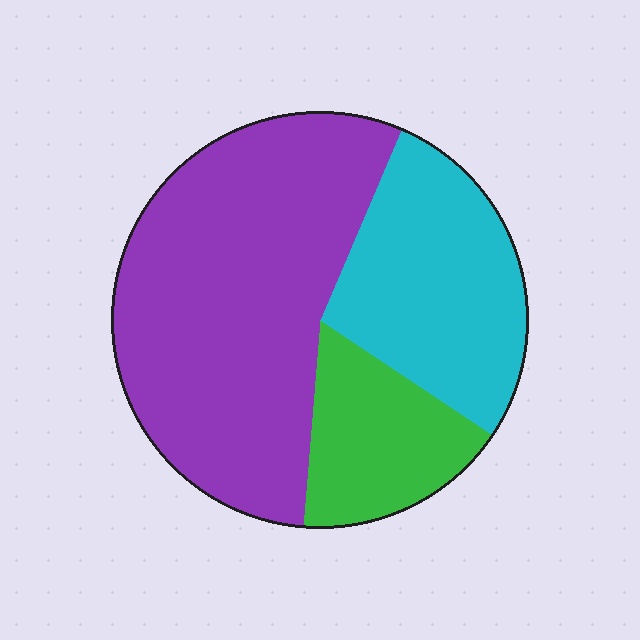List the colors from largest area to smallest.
From largest to smallest: purple, cyan, green.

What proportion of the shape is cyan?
Cyan takes up about one quarter (1/4) of the shape.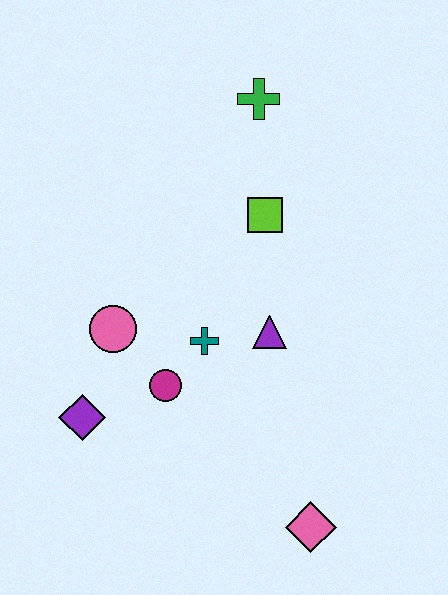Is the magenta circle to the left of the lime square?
Yes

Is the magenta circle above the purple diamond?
Yes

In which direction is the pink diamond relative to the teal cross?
The pink diamond is below the teal cross.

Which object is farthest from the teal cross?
The green cross is farthest from the teal cross.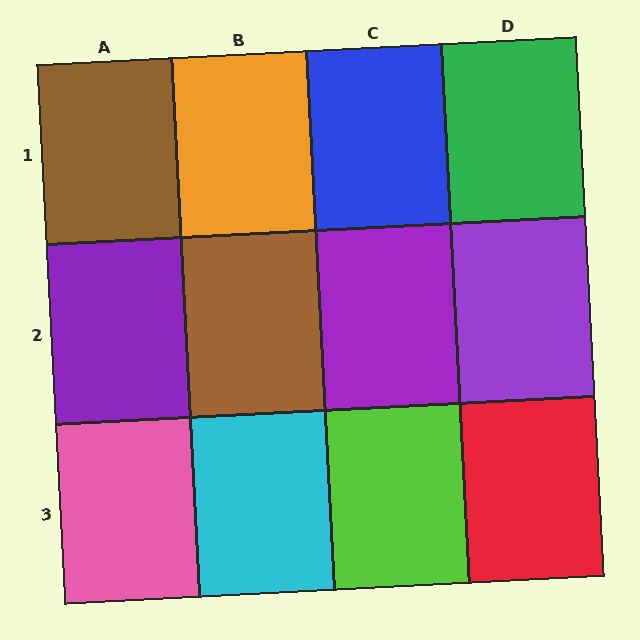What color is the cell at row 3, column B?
Cyan.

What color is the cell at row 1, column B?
Orange.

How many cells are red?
1 cell is red.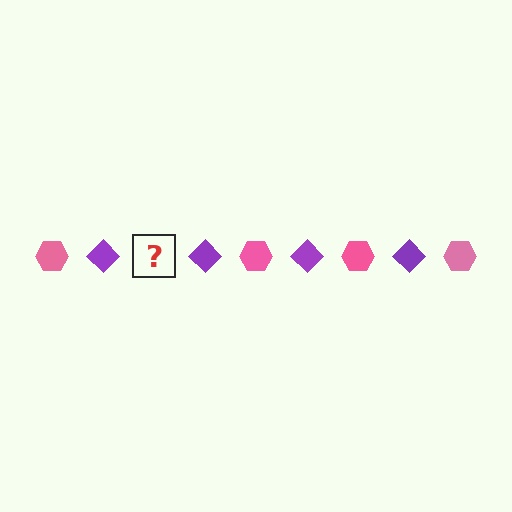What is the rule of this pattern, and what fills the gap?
The rule is that the pattern alternates between pink hexagon and purple diamond. The gap should be filled with a pink hexagon.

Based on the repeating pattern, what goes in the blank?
The blank should be a pink hexagon.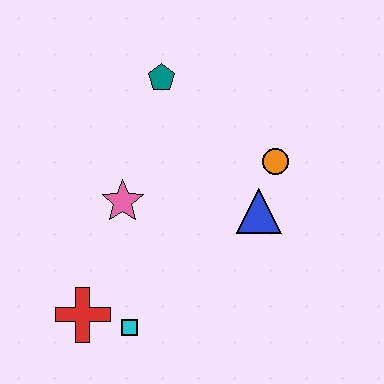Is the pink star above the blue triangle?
Yes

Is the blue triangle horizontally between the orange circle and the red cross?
Yes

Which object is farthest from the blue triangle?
The red cross is farthest from the blue triangle.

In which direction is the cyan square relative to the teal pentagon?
The cyan square is below the teal pentagon.